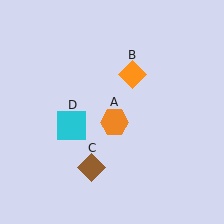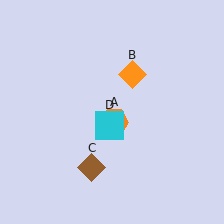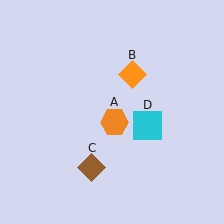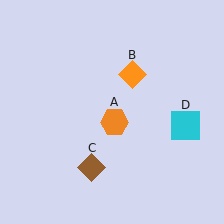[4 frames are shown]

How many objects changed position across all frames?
1 object changed position: cyan square (object D).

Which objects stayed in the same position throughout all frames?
Orange hexagon (object A) and orange diamond (object B) and brown diamond (object C) remained stationary.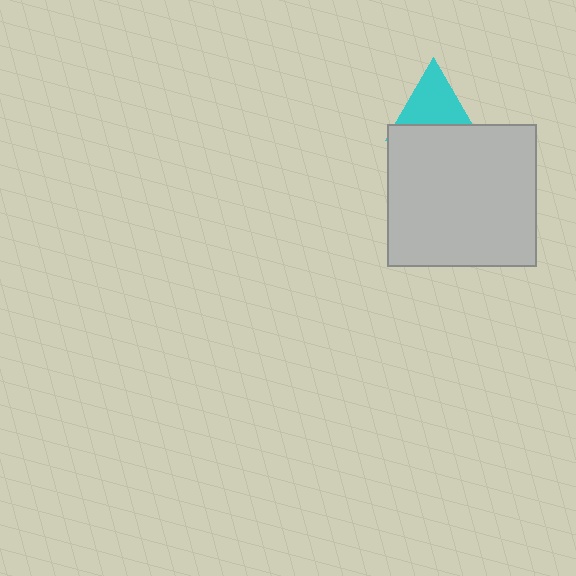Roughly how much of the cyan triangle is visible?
About half of it is visible (roughly 62%).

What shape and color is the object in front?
The object in front is a light gray rectangle.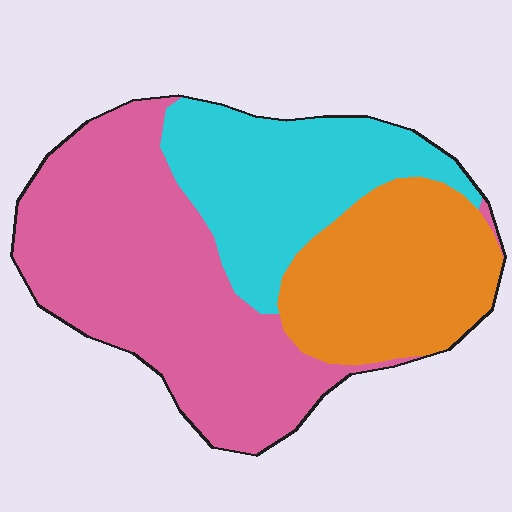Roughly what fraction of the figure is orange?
Orange covers roughly 25% of the figure.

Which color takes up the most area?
Pink, at roughly 45%.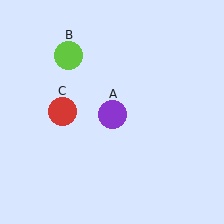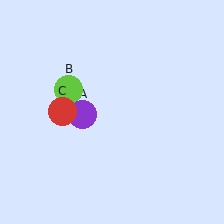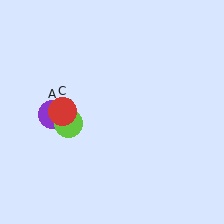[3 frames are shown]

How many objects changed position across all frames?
2 objects changed position: purple circle (object A), lime circle (object B).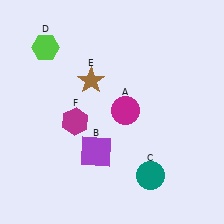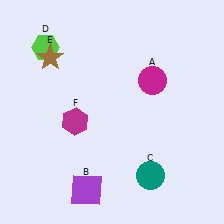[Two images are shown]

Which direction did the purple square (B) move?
The purple square (B) moved down.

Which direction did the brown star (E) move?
The brown star (E) moved left.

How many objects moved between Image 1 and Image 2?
3 objects moved between the two images.